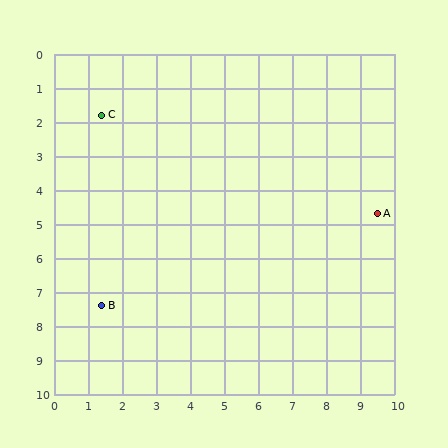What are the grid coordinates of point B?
Point B is at approximately (1.4, 7.4).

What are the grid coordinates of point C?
Point C is at approximately (1.4, 1.8).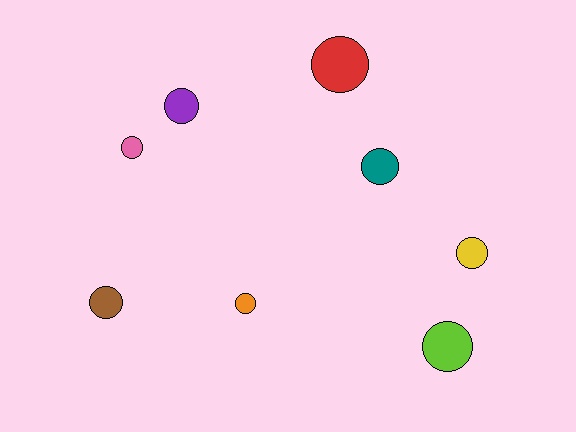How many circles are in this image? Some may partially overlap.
There are 8 circles.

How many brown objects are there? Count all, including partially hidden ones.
There is 1 brown object.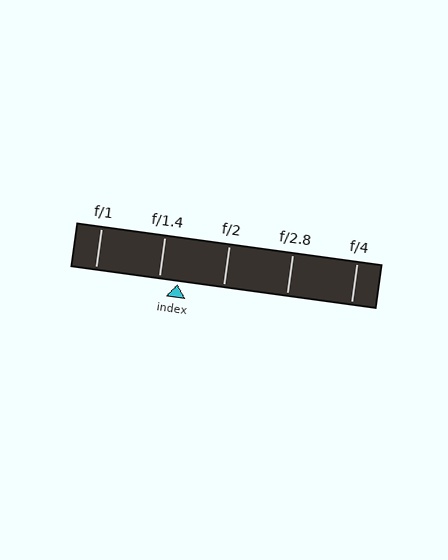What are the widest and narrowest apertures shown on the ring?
The widest aperture shown is f/1 and the narrowest is f/4.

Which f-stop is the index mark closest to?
The index mark is closest to f/1.4.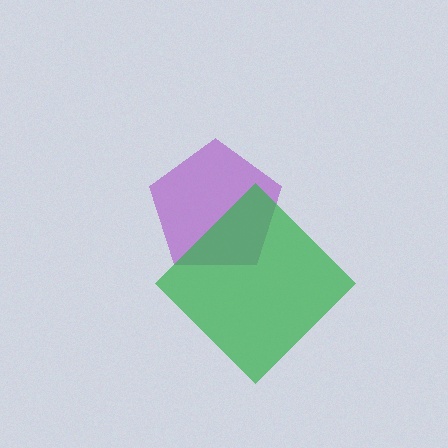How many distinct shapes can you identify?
There are 2 distinct shapes: a purple pentagon, a green diamond.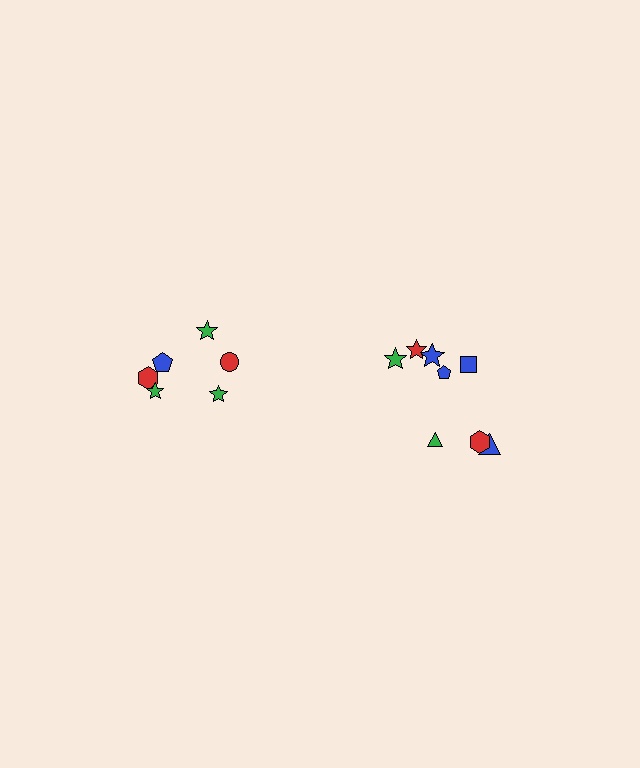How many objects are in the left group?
There are 6 objects.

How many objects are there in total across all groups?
There are 14 objects.